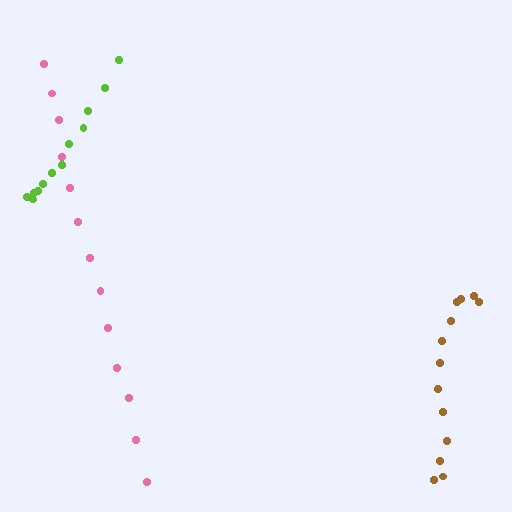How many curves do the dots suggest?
There are 3 distinct paths.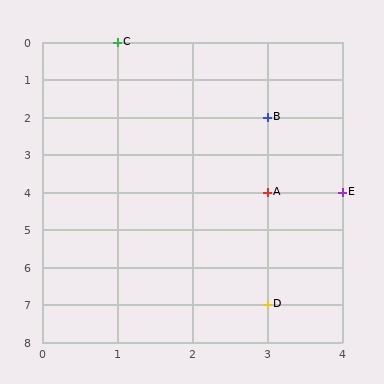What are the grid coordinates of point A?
Point A is at grid coordinates (3, 4).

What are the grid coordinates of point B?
Point B is at grid coordinates (3, 2).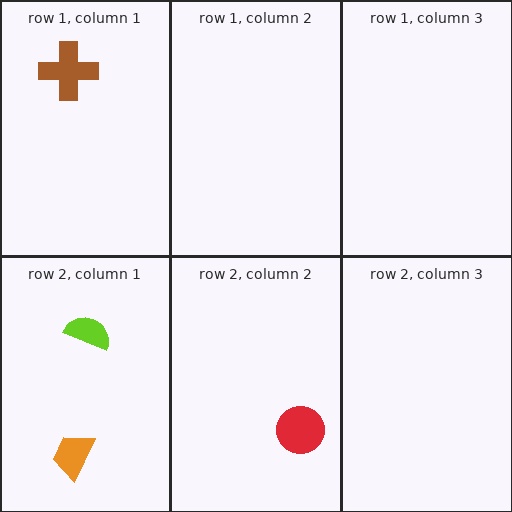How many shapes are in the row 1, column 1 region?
1.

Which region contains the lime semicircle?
The row 2, column 1 region.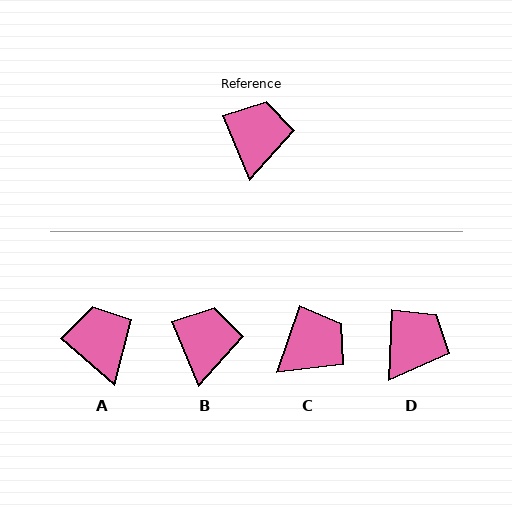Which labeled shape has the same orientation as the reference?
B.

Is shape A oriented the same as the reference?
No, it is off by about 27 degrees.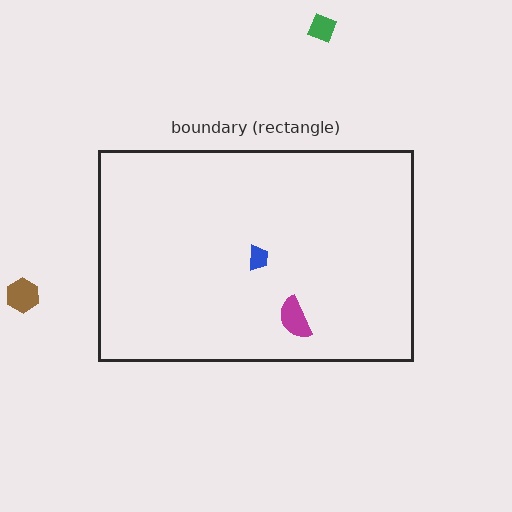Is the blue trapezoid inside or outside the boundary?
Inside.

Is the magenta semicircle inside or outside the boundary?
Inside.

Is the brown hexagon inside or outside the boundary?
Outside.